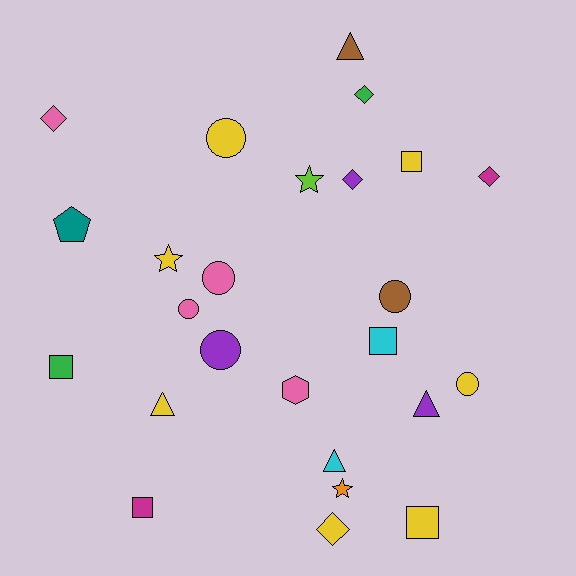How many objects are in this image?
There are 25 objects.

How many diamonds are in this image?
There are 5 diamonds.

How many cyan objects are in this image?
There are 2 cyan objects.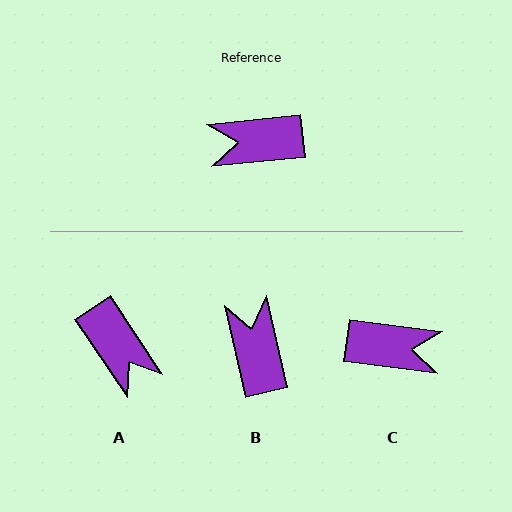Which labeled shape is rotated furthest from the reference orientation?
C, about 167 degrees away.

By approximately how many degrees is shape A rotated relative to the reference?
Approximately 118 degrees counter-clockwise.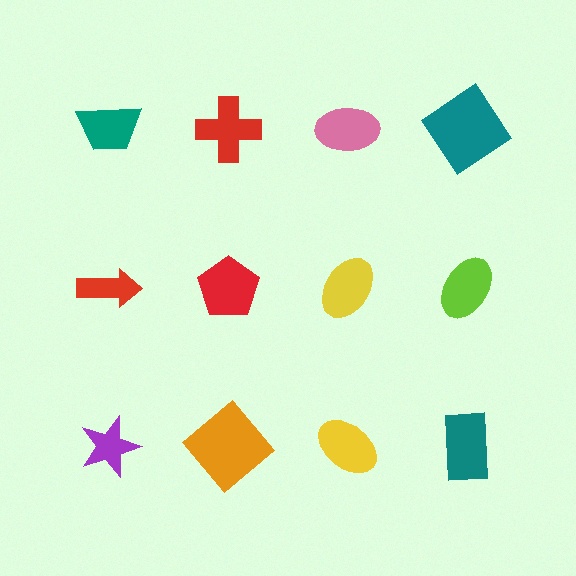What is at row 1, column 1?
A teal trapezoid.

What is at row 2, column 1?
A red arrow.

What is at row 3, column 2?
An orange diamond.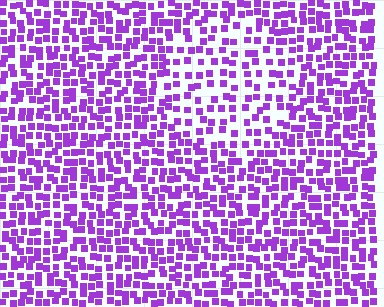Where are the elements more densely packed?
The elements are more densely packed outside the circle boundary.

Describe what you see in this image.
The image contains small purple elements arranged at two different densities. A circle-shaped region is visible where the elements are less densely packed than the surrounding area.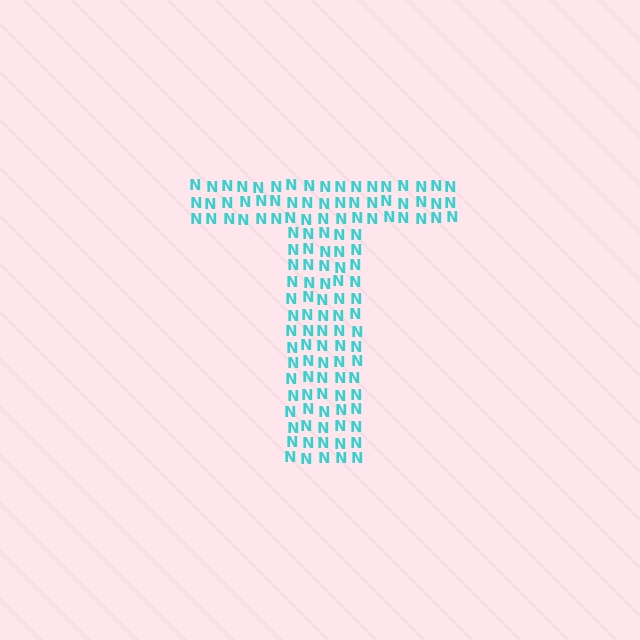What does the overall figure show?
The overall figure shows the letter T.